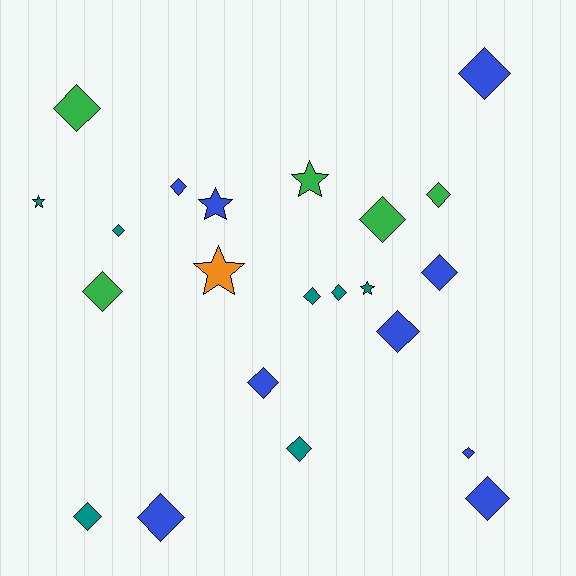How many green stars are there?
There is 1 green star.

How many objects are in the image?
There are 22 objects.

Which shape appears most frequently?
Diamond, with 17 objects.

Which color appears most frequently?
Blue, with 9 objects.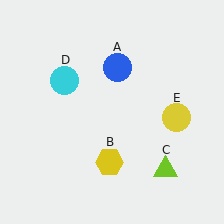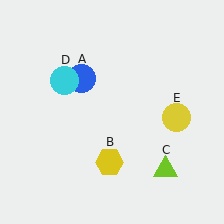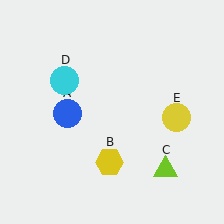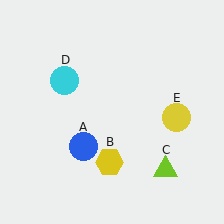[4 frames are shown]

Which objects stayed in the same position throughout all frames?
Yellow hexagon (object B) and lime triangle (object C) and cyan circle (object D) and yellow circle (object E) remained stationary.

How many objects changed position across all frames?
1 object changed position: blue circle (object A).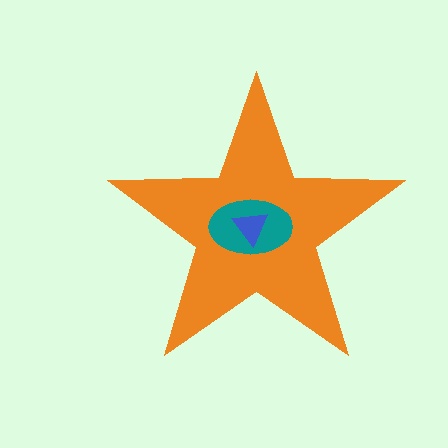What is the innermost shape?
The blue triangle.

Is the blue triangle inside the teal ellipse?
Yes.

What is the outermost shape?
The orange star.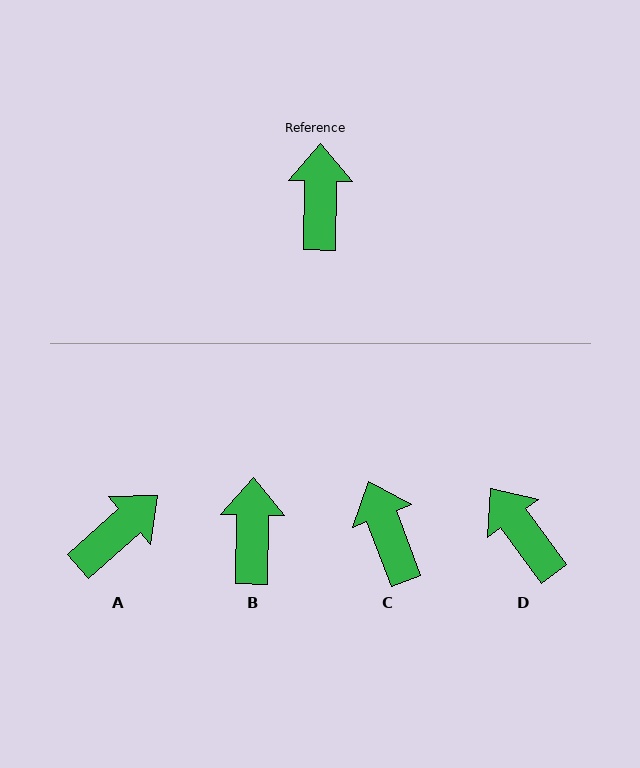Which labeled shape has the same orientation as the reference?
B.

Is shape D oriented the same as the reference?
No, it is off by about 37 degrees.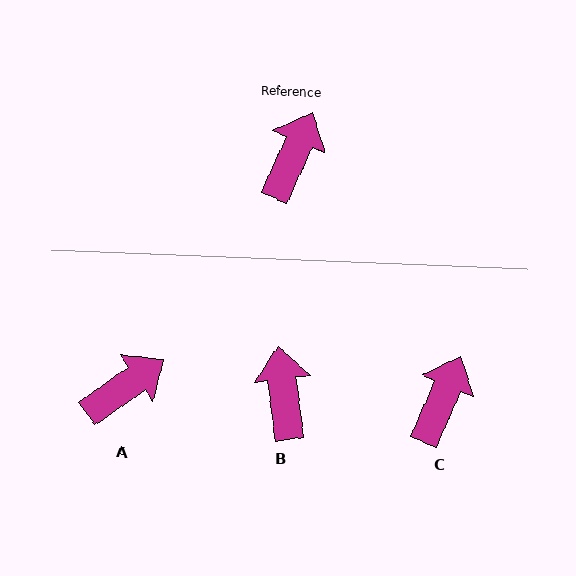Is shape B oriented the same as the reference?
No, it is off by about 31 degrees.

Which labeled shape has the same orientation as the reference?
C.